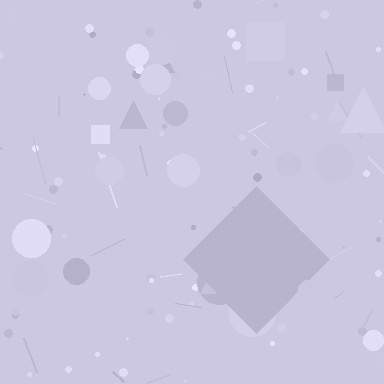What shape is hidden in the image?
A diamond is hidden in the image.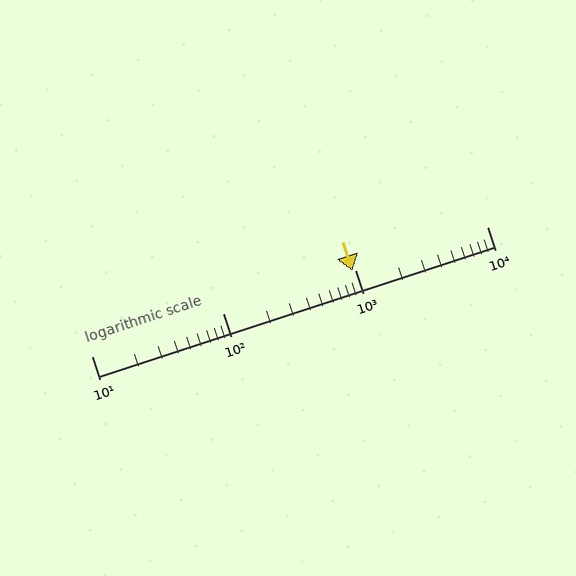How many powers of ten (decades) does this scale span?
The scale spans 3 decades, from 10 to 10000.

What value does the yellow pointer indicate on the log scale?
The pointer indicates approximately 950.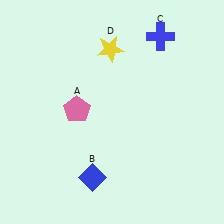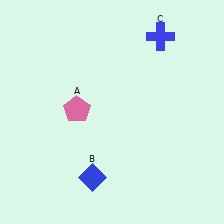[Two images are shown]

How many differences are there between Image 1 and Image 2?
There is 1 difference between the two images.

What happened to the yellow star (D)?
The yellow star (D) was removed in Image 2. It was in the top-left area of Image 1.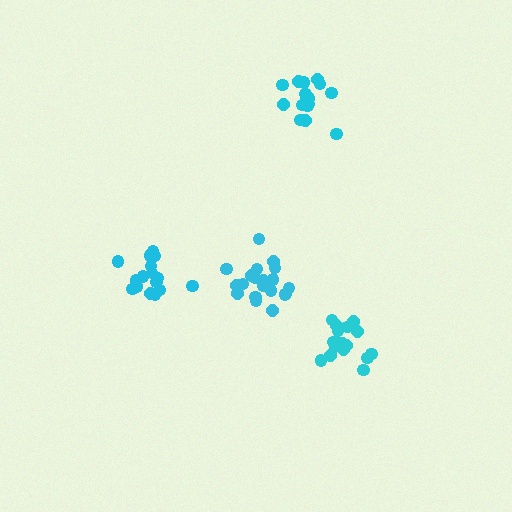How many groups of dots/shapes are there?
There are 4 groups.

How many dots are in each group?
Group 1: 17 dots, Group 2: 16 dots, Group 3: 20 dots, Group 4: 16 dots (69 total).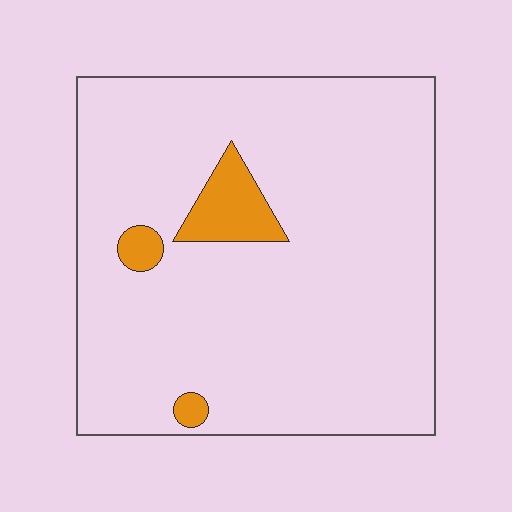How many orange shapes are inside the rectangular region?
3.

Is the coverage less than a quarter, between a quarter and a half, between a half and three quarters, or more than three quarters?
Less than a quarter.